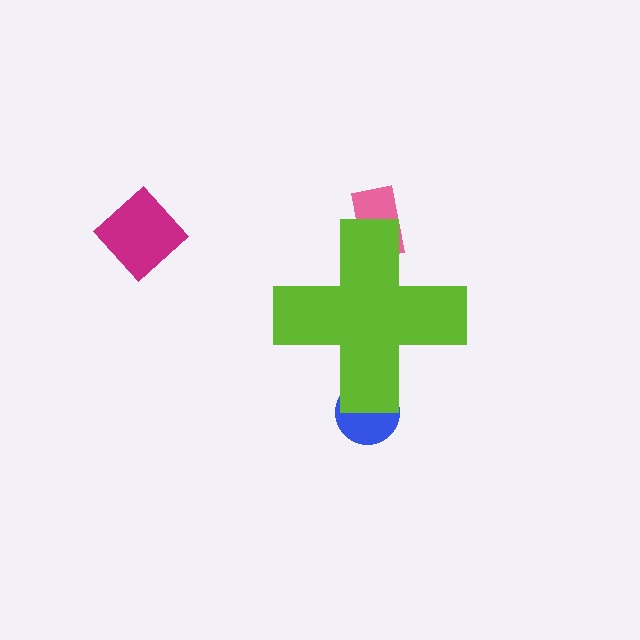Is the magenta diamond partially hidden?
No, the magenta diamond is fully visible.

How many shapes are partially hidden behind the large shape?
2 shapes are partially hidden.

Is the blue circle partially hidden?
Yes, the blue circle is partially hidden behind the lime cross.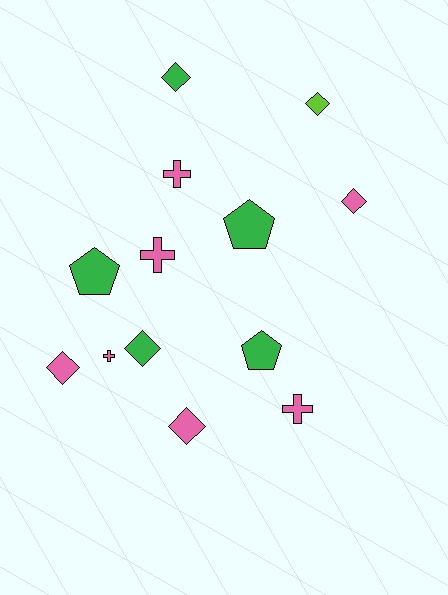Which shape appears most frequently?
Diamond, with 6 objects.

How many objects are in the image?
There are 13 objects.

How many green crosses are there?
There are no green crosses.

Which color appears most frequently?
Pink, with 7 objects.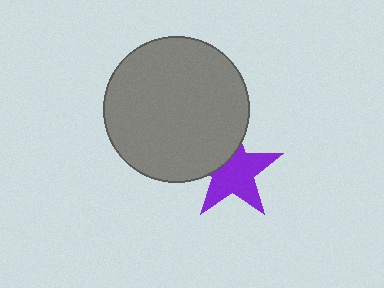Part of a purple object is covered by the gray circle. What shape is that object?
It is a star.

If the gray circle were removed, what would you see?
You would see the complete purple star.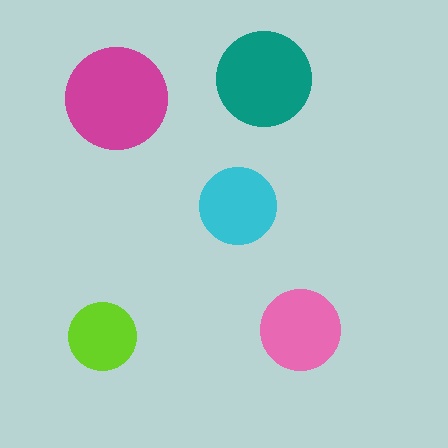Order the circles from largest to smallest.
the magenta one, the teal one, the pink one, the cyan one, the lime one.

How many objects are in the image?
There are 5 objects in the image.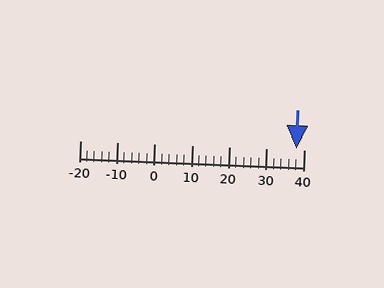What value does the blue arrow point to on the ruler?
The blue arrow points to approximately 38.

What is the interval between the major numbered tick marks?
The major tick marks are spaced 10 units apart.